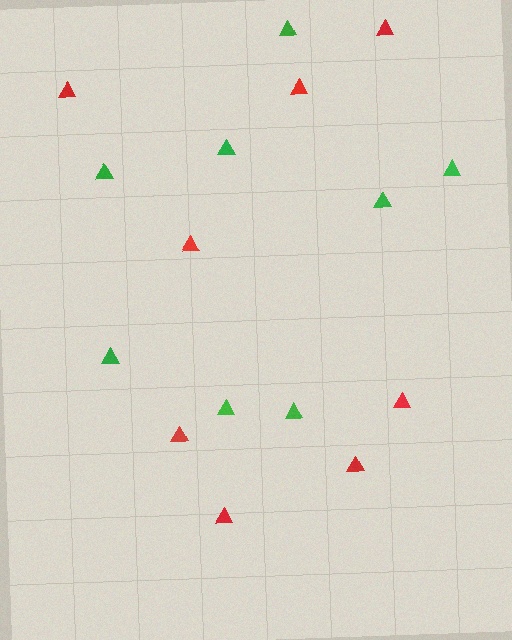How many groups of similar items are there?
There are 2 groups: one group of red triangles (8) and one group of green triangles (8).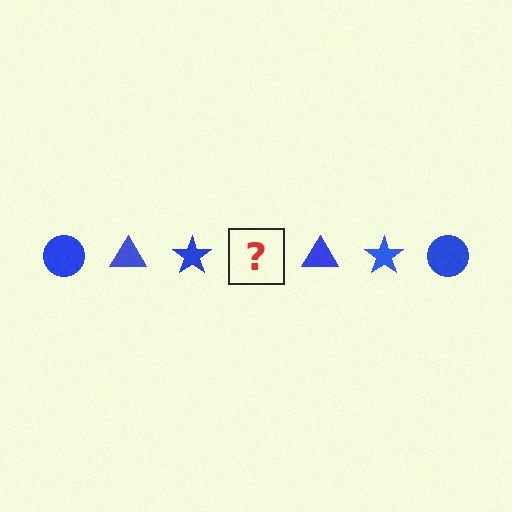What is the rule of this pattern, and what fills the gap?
The rule is that the pattern cycles through circle, triangle, star shapes in blue. The gap should be filled with a blue circle.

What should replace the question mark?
The question mark should be replaced with a blue circle.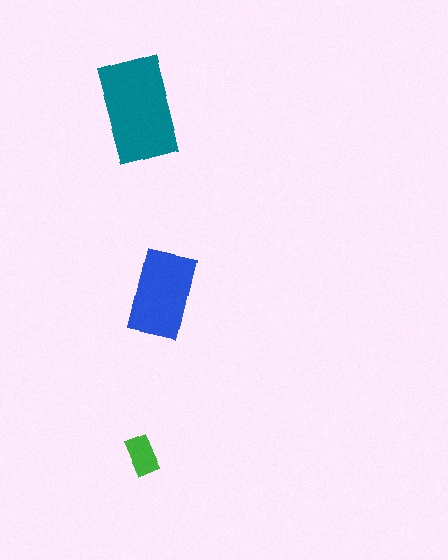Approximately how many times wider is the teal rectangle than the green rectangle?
About 2.5 times wider.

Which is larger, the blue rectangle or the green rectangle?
The blue one.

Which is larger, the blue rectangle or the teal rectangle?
The teal one.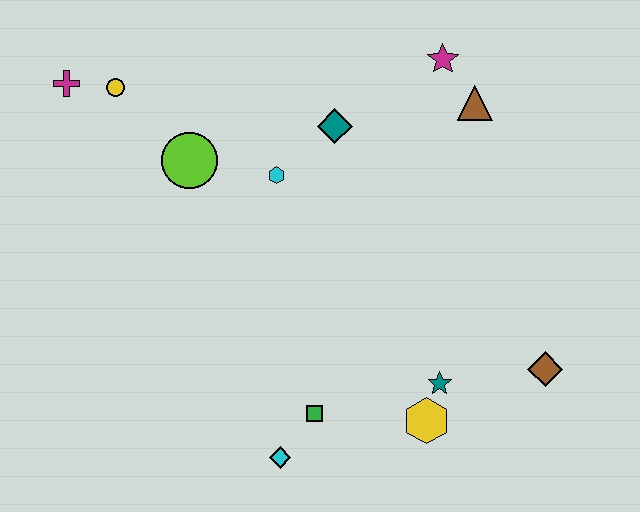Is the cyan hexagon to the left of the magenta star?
Yes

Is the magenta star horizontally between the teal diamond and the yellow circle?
No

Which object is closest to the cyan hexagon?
The teal diamond is closest to the cyan hexagon.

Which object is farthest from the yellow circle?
The brown diamond is farthest from the yellow circle.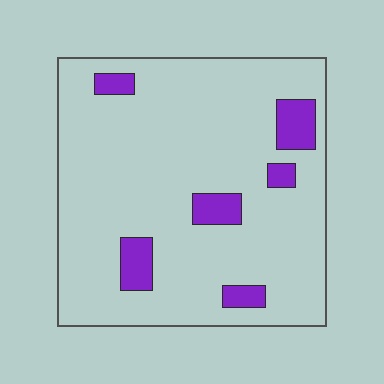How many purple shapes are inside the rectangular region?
6.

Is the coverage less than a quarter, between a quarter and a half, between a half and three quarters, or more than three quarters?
Less than a quarter.